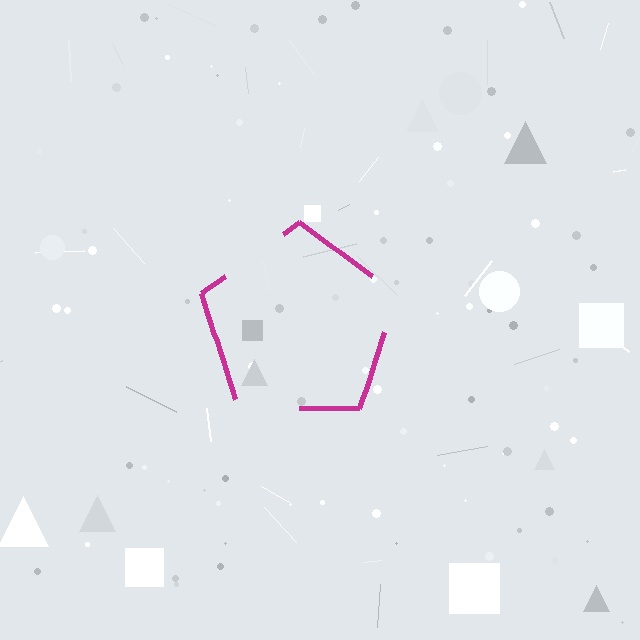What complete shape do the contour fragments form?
The contour fragments form a pentagon.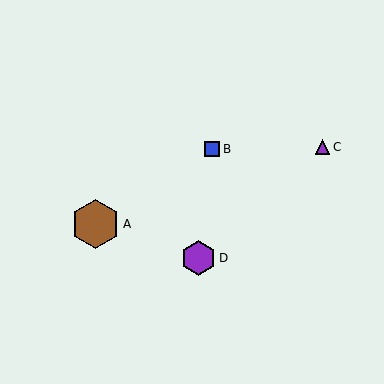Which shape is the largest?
The brown hexagon (labeled A) is the largest.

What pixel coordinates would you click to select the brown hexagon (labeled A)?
Click at (96, 224) to select the brown hexagon A.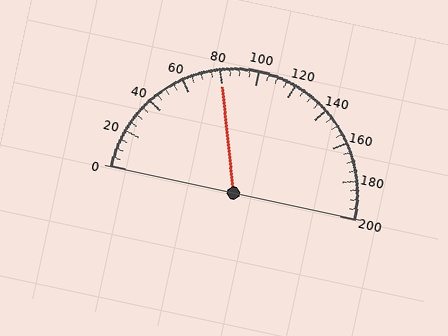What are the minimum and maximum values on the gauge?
The gauge ranges from 0 to 200.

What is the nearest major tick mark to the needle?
The nearest major tick mark is 80.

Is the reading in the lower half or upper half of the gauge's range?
The reading is in the lower half of the range (0 to 200).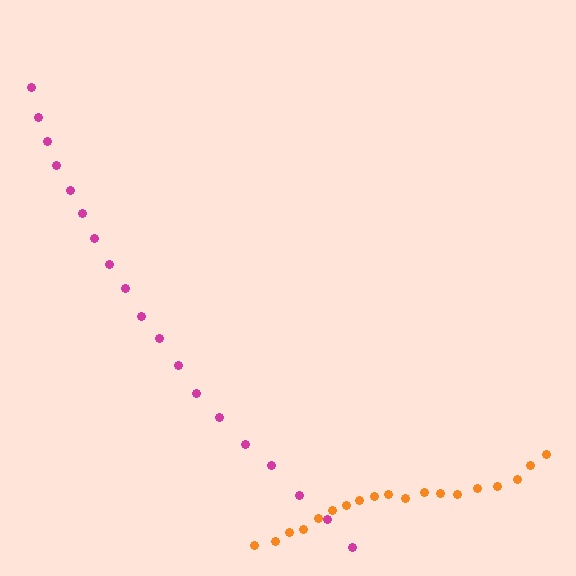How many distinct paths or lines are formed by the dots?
There are 2 distinct paths.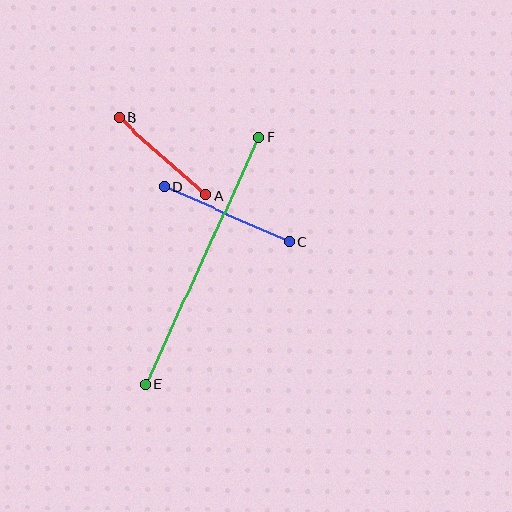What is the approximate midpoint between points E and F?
The midpoint is at approximately (202, 261) pixels.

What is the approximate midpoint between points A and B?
The midpoint is at approximately (162, 156) pixels.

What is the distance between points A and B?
The distance is approximately 116 pixels.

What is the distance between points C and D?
The distance is approximately 137 pixels.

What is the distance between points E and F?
The distance is approximately 271 pixels.